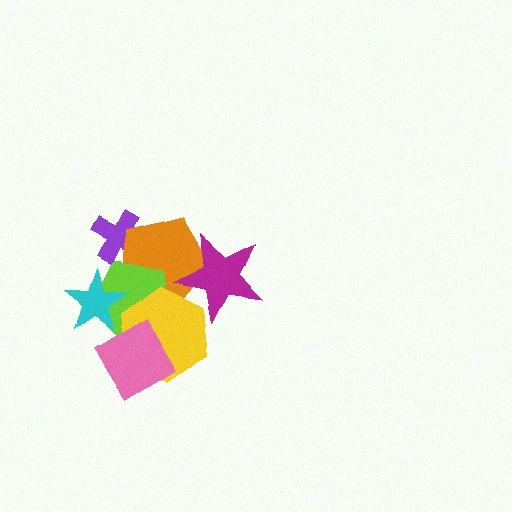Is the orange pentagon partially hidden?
Yes, it is partially covered by another shape.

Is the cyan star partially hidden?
No, no other shape covers it.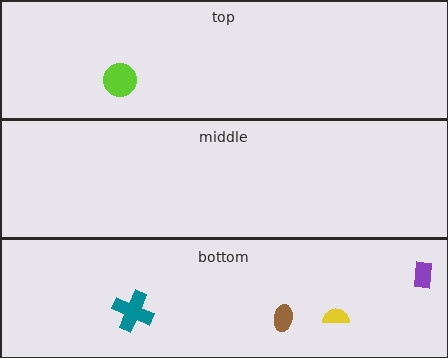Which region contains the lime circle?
The top region.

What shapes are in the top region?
The lime circle.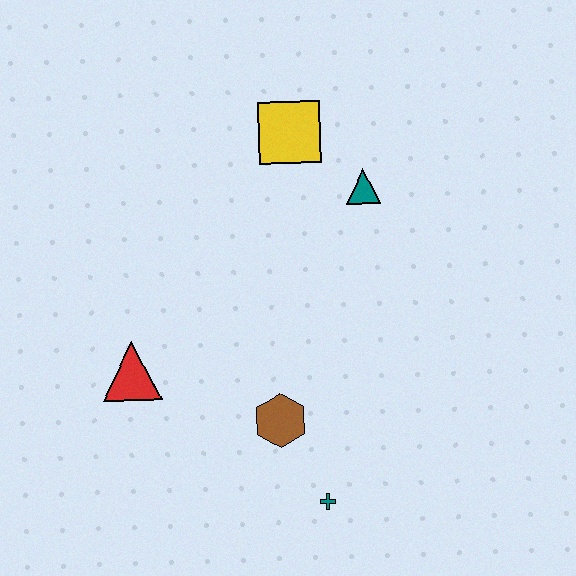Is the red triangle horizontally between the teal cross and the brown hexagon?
No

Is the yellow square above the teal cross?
Yes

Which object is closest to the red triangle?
The brown hexagon is closest to the red triangle.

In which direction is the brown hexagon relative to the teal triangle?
The brown hexagon is below the teal triangle.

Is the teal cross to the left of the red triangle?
No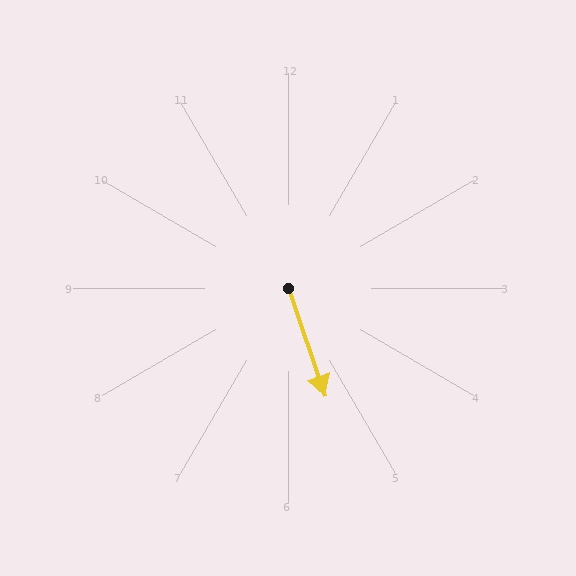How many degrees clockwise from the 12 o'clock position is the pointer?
Approximately 161 degrees.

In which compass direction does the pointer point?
South.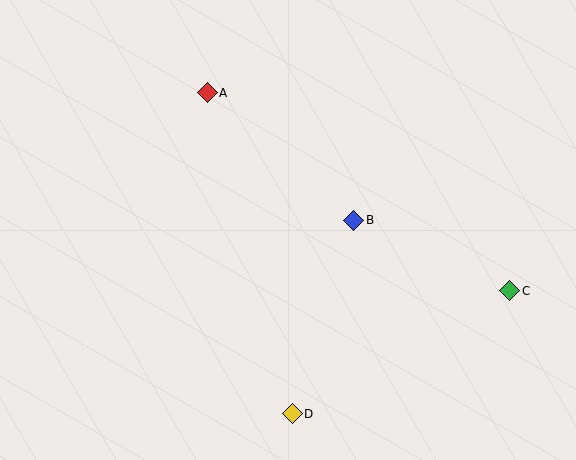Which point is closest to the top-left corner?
Point A is closest to the top-left corner.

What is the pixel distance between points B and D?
The distance between B and D is 203 pixels.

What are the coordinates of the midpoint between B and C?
The midpoint between B and C is at (432, 255).